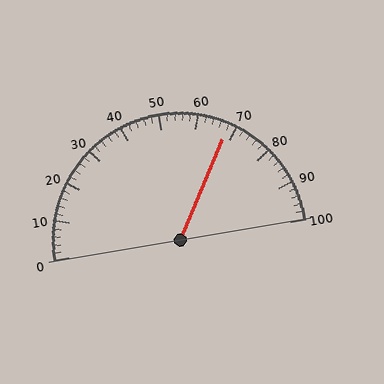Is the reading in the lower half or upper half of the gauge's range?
The reading is in the upper half of the range (0 to 100).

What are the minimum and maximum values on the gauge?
The gauge ranges from 0 to 100.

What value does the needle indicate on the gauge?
The needle indicates approximately 68.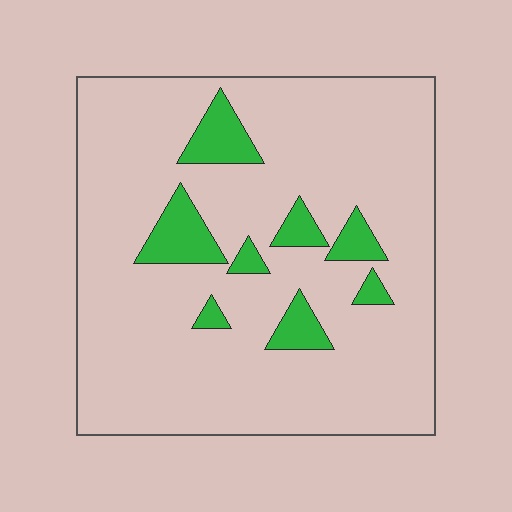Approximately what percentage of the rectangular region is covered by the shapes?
Approximately 10%.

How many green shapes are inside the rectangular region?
8.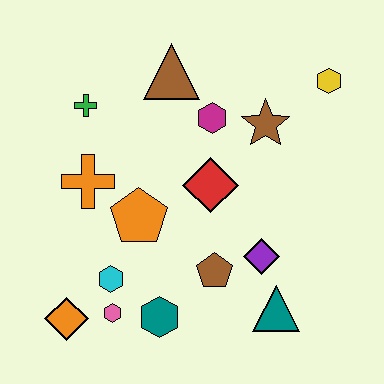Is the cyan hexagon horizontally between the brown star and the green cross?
Yes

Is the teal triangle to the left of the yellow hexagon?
Yes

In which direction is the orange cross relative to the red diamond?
The orange cross is to the left of the red diamond.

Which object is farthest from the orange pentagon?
The yellow hexagon is farthest from the orange pentagon.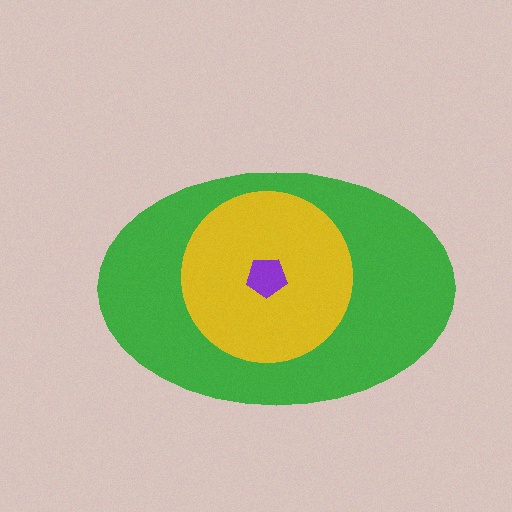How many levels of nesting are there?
3.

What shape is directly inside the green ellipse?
The yellow circle.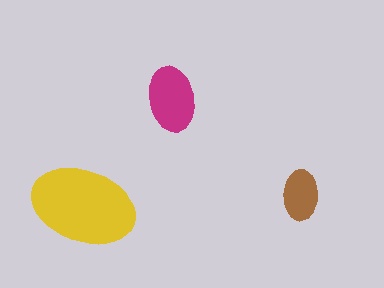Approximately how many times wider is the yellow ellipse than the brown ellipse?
About 2 times wider.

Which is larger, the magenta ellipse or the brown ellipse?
The magenta one.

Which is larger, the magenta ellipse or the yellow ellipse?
The yellow one.